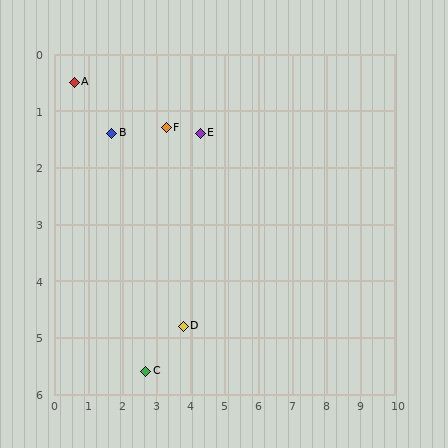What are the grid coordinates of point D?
Point D is at approximately (3.8, 4.8).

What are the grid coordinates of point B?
Point B is at approximately (1.7, 1.4).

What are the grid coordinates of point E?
Point E is at approximately (4.3, 1.4).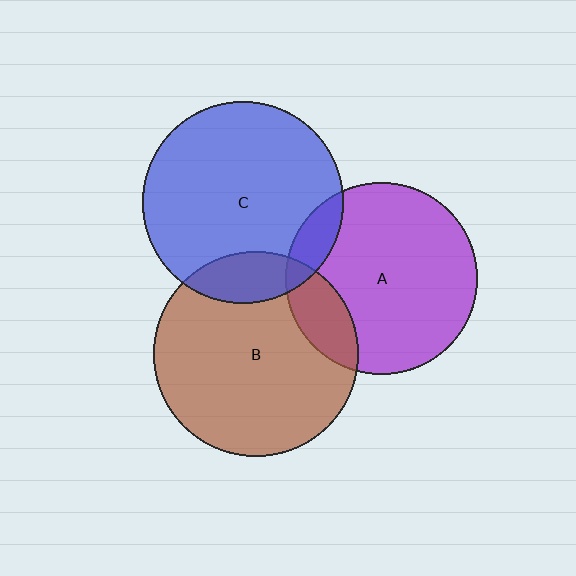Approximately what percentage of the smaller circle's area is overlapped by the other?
Approximately 10%.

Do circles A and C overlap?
Yes.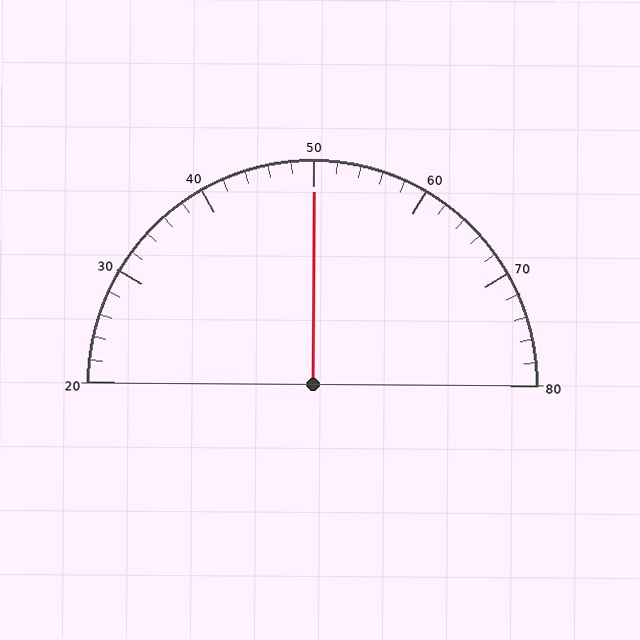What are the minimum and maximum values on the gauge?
The gauge ranges from 20 to 80.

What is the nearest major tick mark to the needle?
The nearest major tick mark is 50.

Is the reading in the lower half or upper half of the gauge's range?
The reading is in the upper half of the range (20 to 80).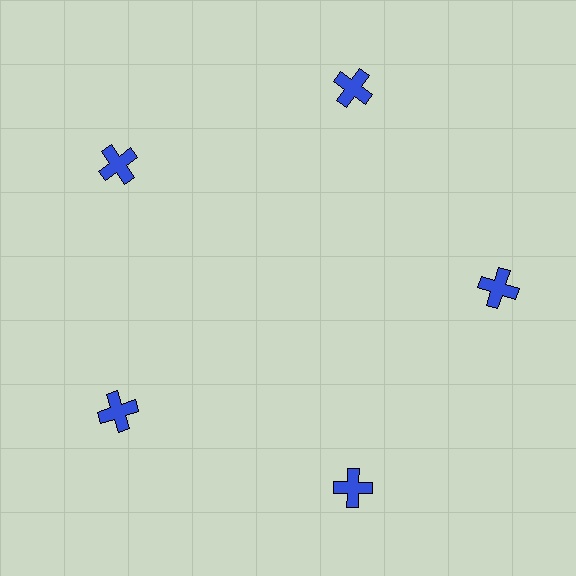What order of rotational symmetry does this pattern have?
This pattern has 5-fold rotational symmetry.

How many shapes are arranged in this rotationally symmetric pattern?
There are 5 shapes, arranged in 5 groups of 1.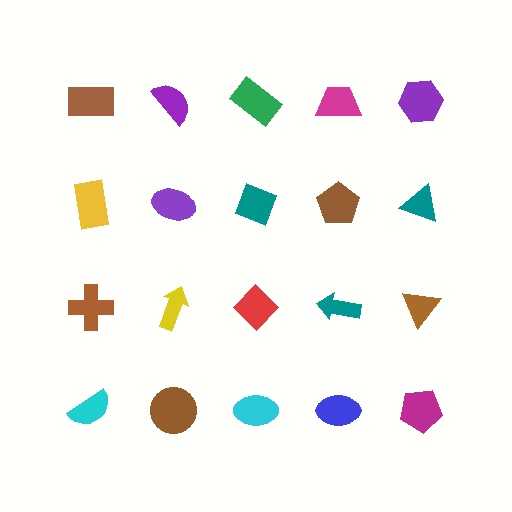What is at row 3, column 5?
A brown triangle.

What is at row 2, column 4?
A brown pentagon.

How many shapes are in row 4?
5 shapes.